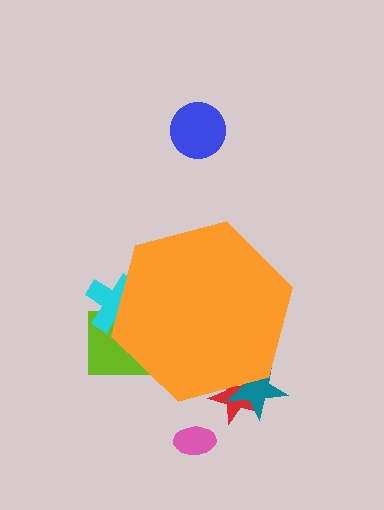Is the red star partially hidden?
Yes, the red star is partially hidden behind the orange hexagon.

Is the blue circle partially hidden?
No, the blue circle is fully visible.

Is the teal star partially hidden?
Yes, the teal star is partially hidden behind the orange hexagon.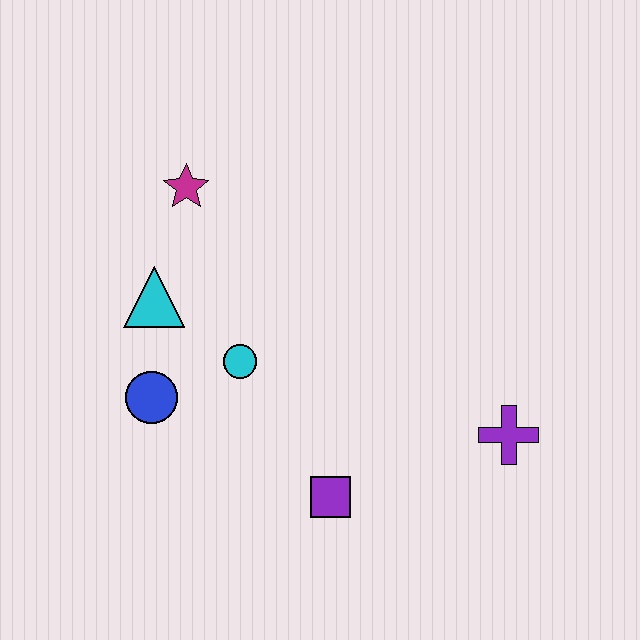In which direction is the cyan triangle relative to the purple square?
The cyan triangle is above the purple square.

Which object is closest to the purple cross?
The purple square is closest to the purple cross.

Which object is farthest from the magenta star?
The purple cross is farthest from the magenta star.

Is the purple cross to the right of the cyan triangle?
Yes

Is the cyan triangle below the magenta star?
Yes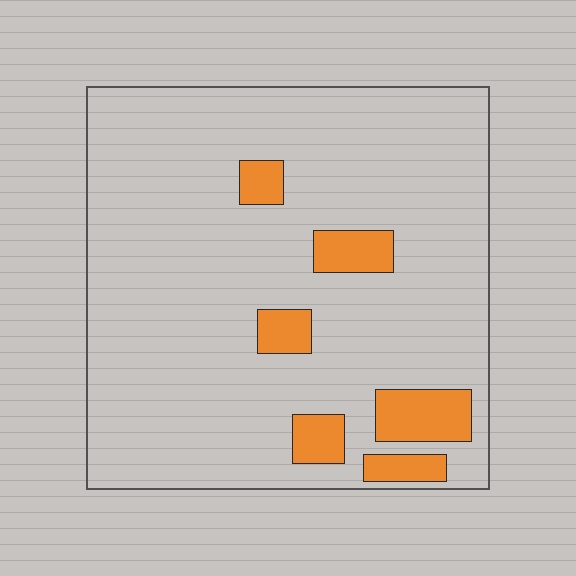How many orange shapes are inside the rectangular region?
6.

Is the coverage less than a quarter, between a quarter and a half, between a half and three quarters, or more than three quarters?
Less than a quarter.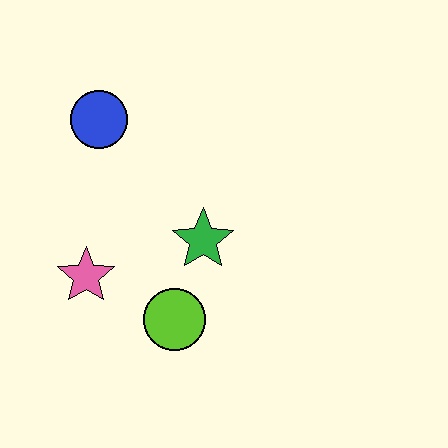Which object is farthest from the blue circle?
The lime circle is farthest from the blue circle.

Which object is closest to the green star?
The lime circle is closest to the green star.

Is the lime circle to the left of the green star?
Yes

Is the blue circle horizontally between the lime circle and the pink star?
Yes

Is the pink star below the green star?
Yes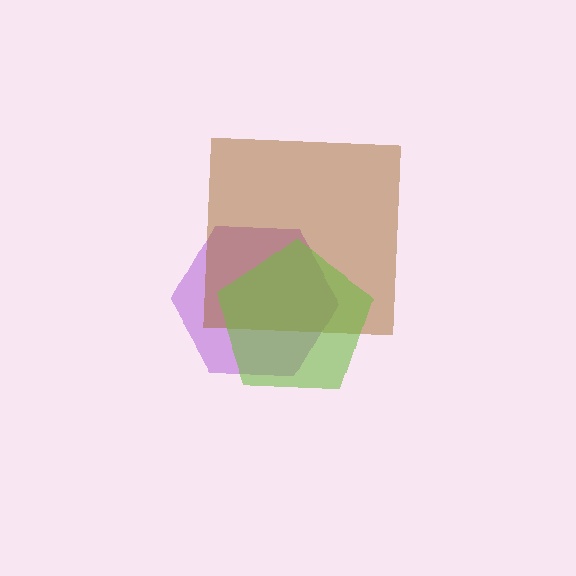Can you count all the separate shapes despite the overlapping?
Yes, there are 3 separate shapes.